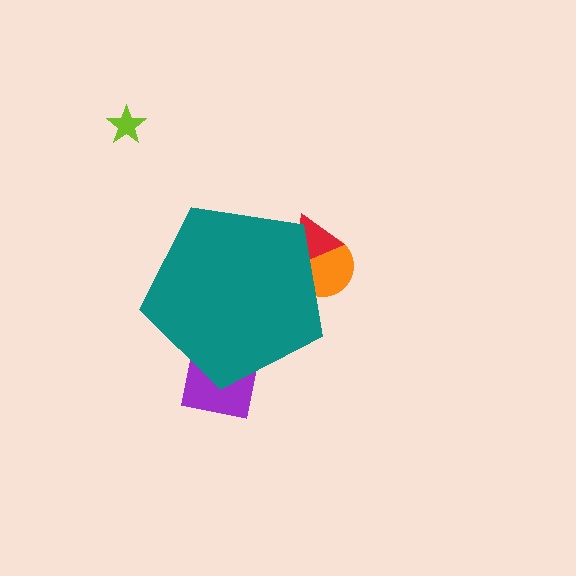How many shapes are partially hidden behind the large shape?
3 shapes are partially hidden.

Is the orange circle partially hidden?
Yes, the orange circle is partially hidden behind the teal pentagon.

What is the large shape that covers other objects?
A teal pentagon.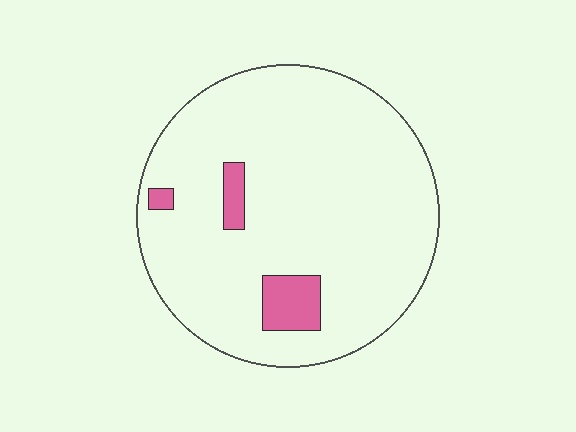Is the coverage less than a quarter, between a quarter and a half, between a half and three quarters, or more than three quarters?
Less than a quarter.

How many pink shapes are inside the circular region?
3.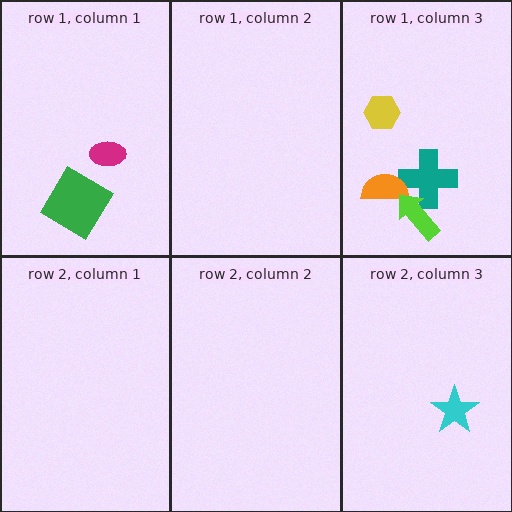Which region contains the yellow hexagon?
The row 1, column 3 region.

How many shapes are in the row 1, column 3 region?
4.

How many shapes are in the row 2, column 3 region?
1.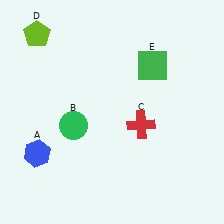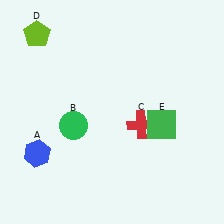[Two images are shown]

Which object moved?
The green square (E) moved down.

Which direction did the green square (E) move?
The green square (E) moved down.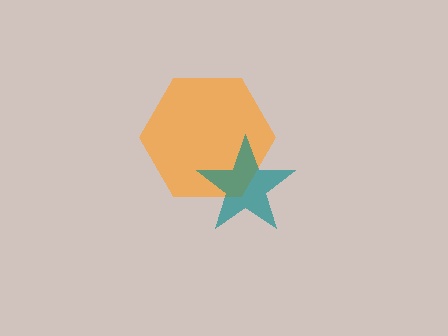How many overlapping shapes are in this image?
There are 2 overlapping shapes in the image.